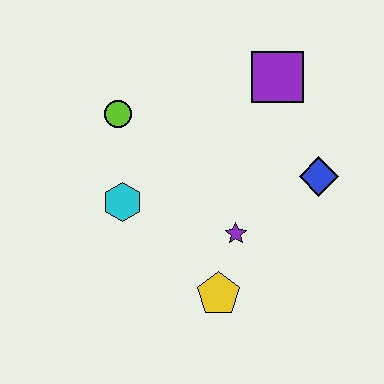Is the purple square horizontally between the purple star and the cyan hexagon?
No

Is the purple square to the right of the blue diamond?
No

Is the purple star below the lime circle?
Yes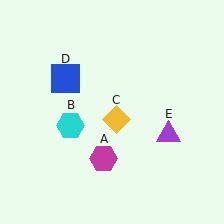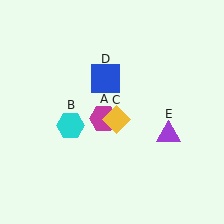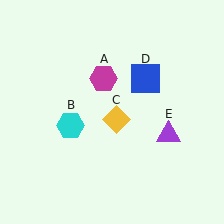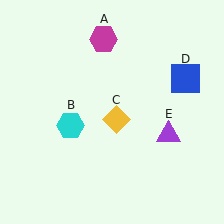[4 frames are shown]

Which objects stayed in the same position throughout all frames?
Cyan hexagon (object B) and yellow diamond (object C) and purple triangle (object E) remained stationary.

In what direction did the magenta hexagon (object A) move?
The magenta hexagon (object A) moved up.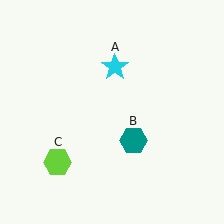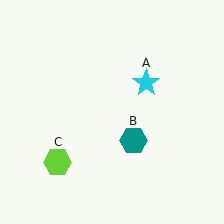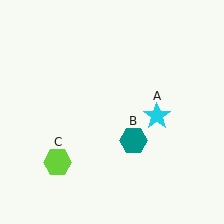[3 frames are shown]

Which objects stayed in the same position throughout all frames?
Teal hexagon (object B) and lime hexagon (object C) remained stationary.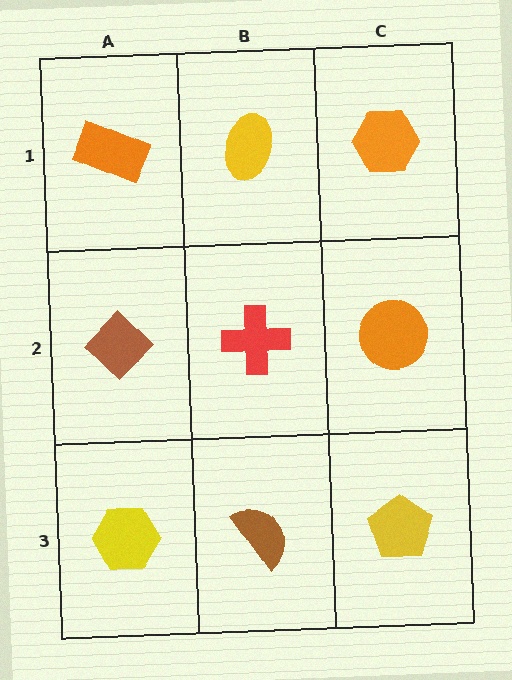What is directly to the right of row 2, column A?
A red cross.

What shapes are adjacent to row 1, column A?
A brown diamond (row 2, column A), a yellow ellipse (row 1, column B).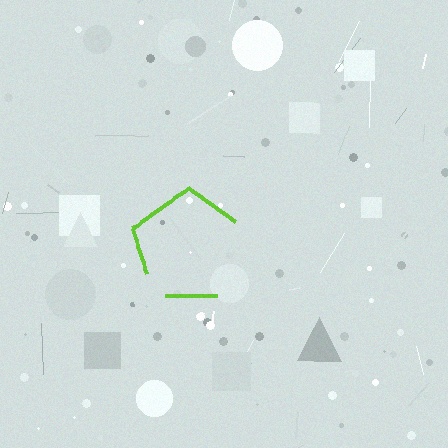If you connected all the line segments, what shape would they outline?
They would outline a pentagon.